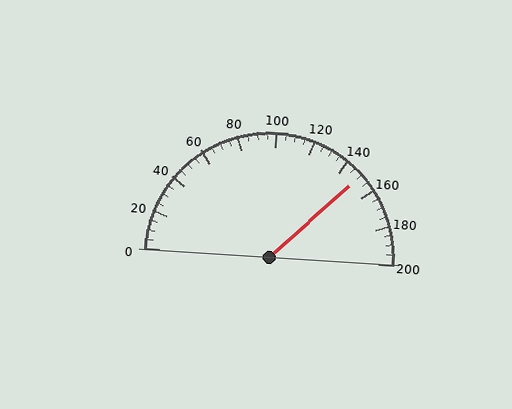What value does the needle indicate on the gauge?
The needle indicates approximately 150.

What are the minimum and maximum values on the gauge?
The gauge ranges from 0 to 200.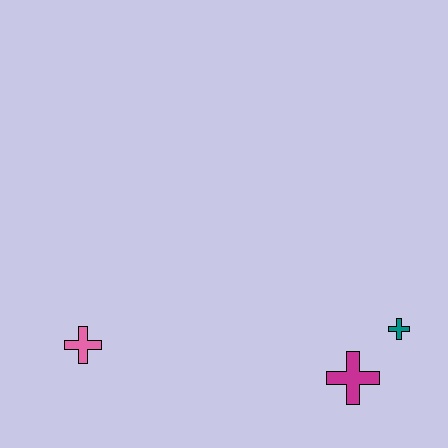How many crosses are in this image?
There are 3 crosses.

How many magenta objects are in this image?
There is 1 magenta object.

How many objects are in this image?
There are 3 objects.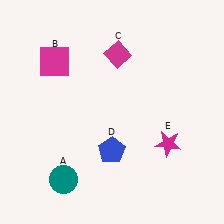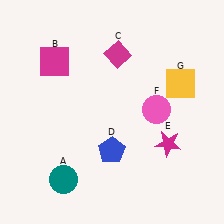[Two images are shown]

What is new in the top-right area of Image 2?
A pink circle (F) was added in the top-right area of Image 2.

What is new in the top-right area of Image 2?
A yellow square (G) was added in the top-right area of Image 2.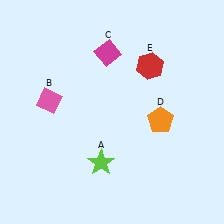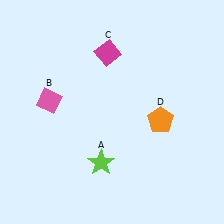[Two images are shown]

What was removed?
The red hexagon (E) was removed in Image 2.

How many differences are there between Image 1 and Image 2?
There is 1 difference between the two images.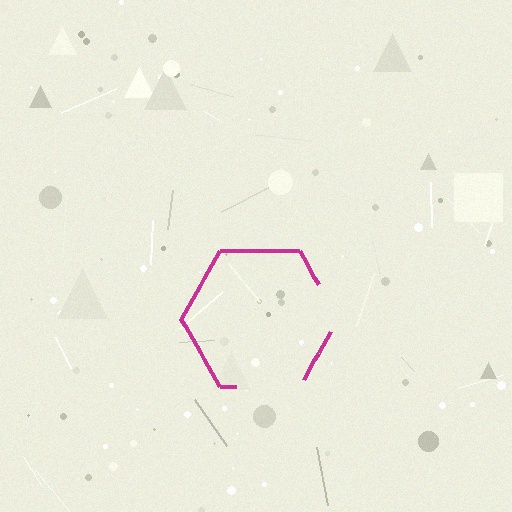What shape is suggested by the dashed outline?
The dashed outline suggests a hexagon.